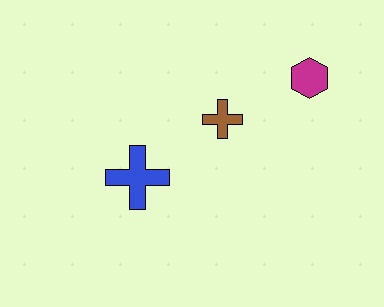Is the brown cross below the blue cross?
No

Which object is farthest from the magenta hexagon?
The blue cross is farthest from the magenta hexagon.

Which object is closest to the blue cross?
The brown cross is closest to the blue cross.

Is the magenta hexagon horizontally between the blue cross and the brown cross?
No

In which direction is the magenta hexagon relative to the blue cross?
The magenta hexagon is to the right of the blue cross.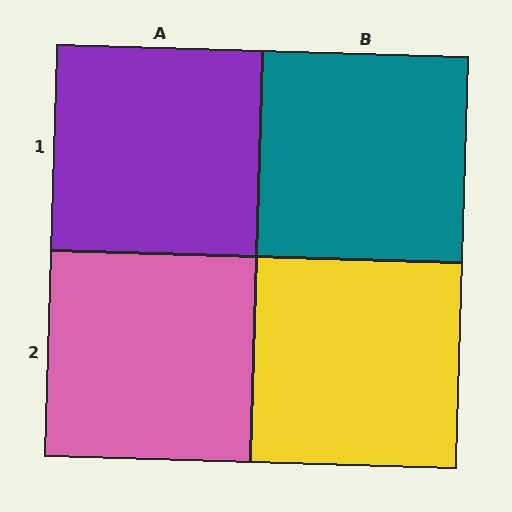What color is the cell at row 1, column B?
Teal.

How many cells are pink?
1 cell is pink.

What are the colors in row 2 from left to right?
Pink, yellow.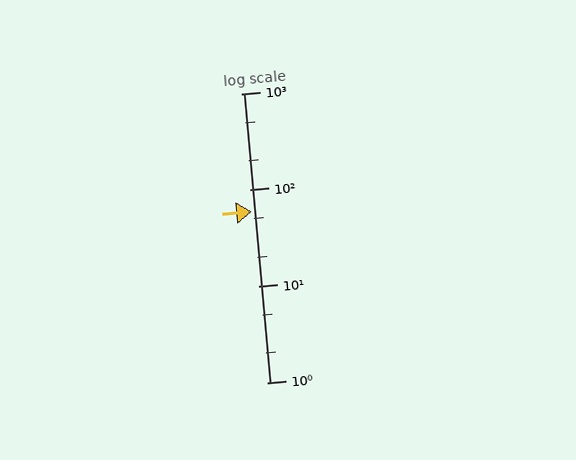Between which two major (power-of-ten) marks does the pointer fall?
The pointer is between 10 and 100.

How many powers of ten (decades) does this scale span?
The scale spans 3 decades, from 1 to 1000.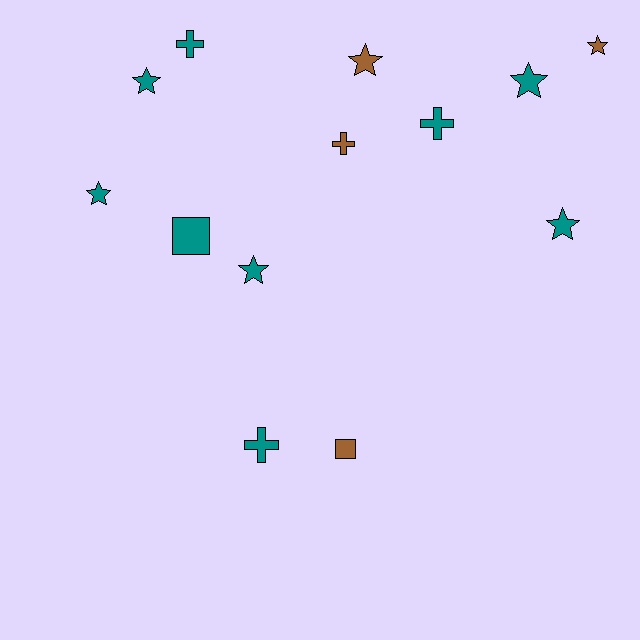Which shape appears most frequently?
Star, with 7 objects.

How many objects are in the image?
There are 13 objects.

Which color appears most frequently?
Teal, with 9 objects.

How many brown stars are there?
There are 2 brown stars.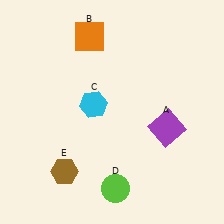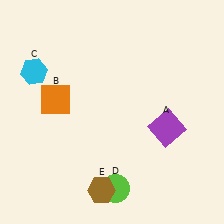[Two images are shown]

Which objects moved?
The objects that moved are: the orange square (B), the cyan hexagon (C), the brown hexagon (E).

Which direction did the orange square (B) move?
The orange square (B) moved down.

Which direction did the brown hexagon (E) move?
The brown hexagon (E) moved right.